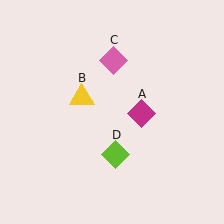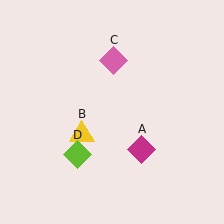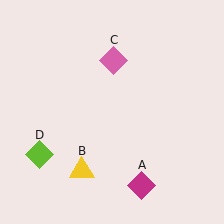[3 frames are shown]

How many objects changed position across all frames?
3 objects changed position: magenta diamond (object A), yellow triangle (object B), lime diamond (object D).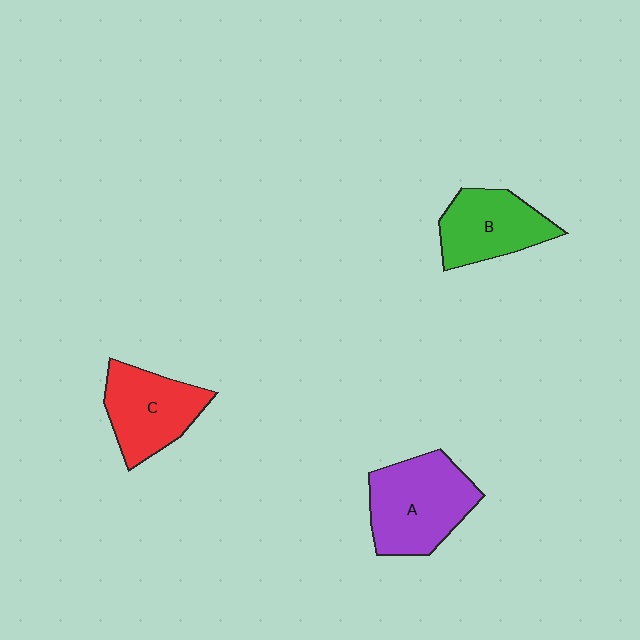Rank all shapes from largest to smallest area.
From largest to smallest: A (purple), C (red), B (green).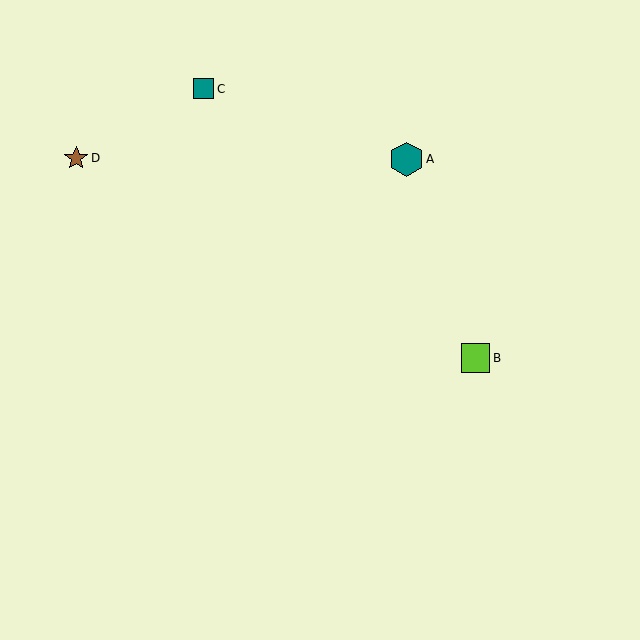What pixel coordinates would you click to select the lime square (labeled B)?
Click at (475, 358) to select the lime square B.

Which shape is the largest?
The teal hexagon (labeled A) is the largest.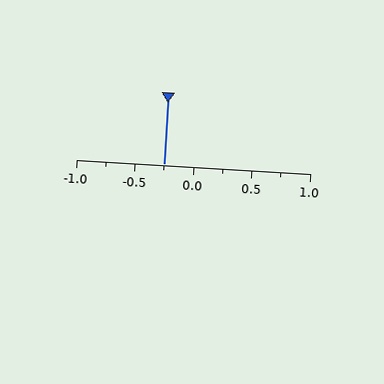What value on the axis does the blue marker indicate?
The marker indicates approximately -0.25.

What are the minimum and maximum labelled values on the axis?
The axis runs from -1.0 to 1.0.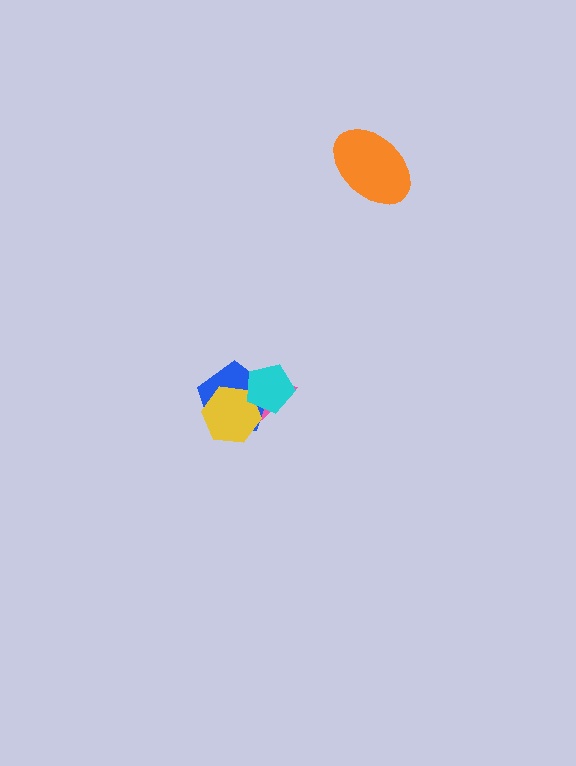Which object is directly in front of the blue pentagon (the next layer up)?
The yellow hexagon is directly in front of the blue pentagon.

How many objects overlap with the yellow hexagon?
3 objects overlap with the yellow hexagon.